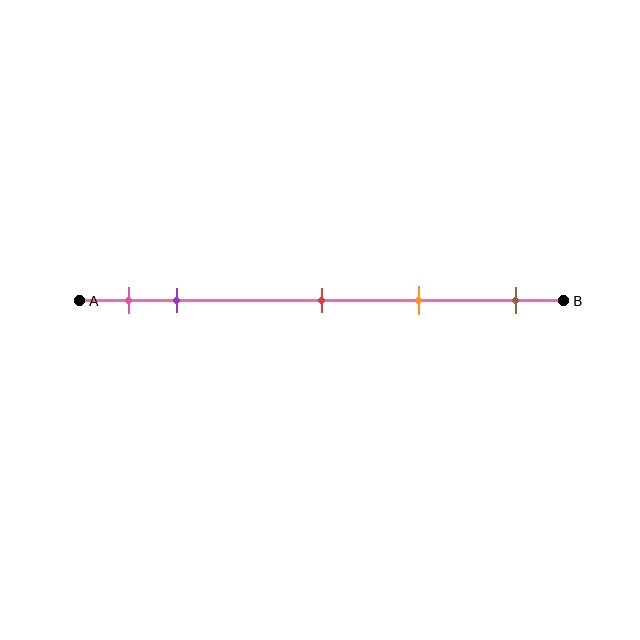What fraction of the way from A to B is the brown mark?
The brown mark is approximately 90% (0.9) of the way from A to B.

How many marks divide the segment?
There are 5 marks dividing the segment.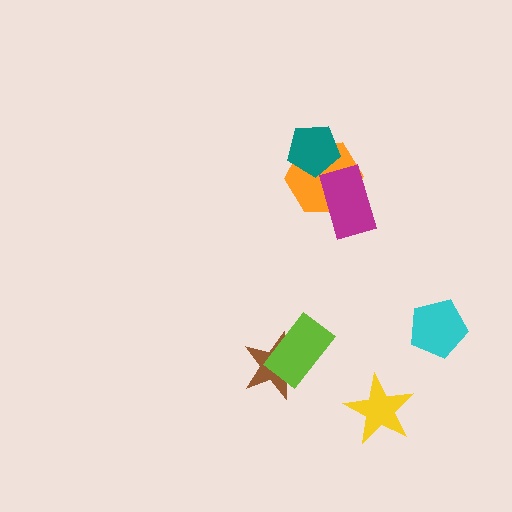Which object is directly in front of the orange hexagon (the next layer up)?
The teal pentagon is directly in front of the orange hexagon.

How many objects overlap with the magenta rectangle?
1 object overlaps with the magenta rectangle.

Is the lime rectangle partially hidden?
No, no other shape covers it.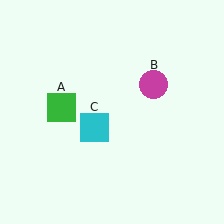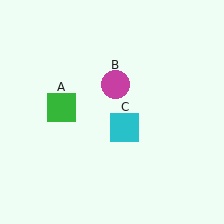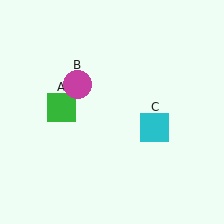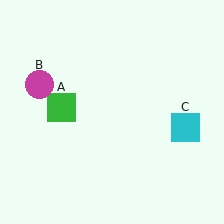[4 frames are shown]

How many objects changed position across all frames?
2 objects changed position: magenta circle (object B), cyan square (object C).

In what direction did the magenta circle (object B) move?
The magenta circle (object B) moved left.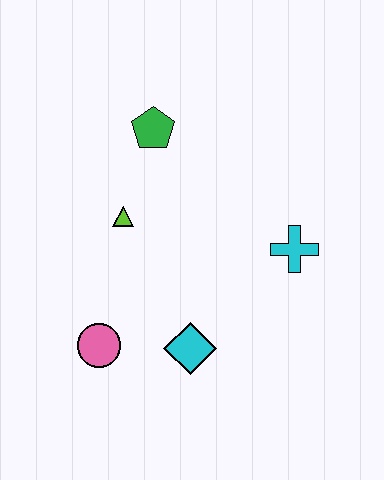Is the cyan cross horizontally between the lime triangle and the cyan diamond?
No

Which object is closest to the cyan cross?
The cyan diamond is closest to the cyan cross.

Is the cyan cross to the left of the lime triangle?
No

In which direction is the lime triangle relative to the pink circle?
The lime triangle is above the pink circle.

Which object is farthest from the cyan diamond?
The green pentagon is farthest from the cyan diamond.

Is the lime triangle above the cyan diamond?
Yes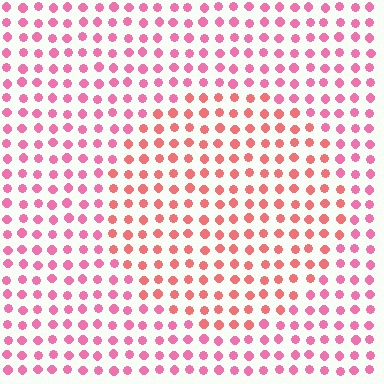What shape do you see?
I see a circle.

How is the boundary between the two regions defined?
The boundary is defined purely by a slight shift in hue (about 26 degrees). Spacing, size, and orientation are identical on both sides.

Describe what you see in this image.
The image is filled with small pink elements in a uniform arrangement. A circle-shaped region is visible where the elements are tinted to a slightly different hue, forming a subtle color boundary.